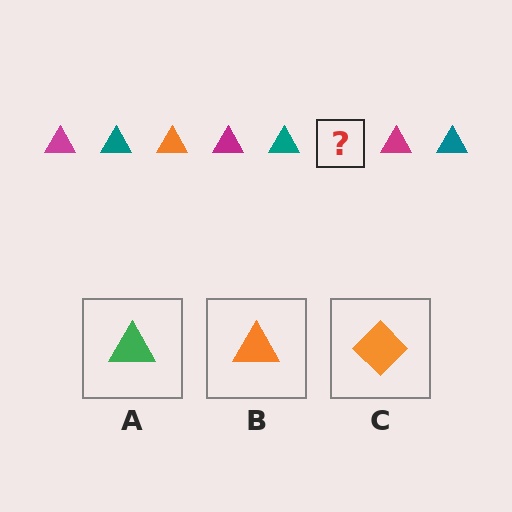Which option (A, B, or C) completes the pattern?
B.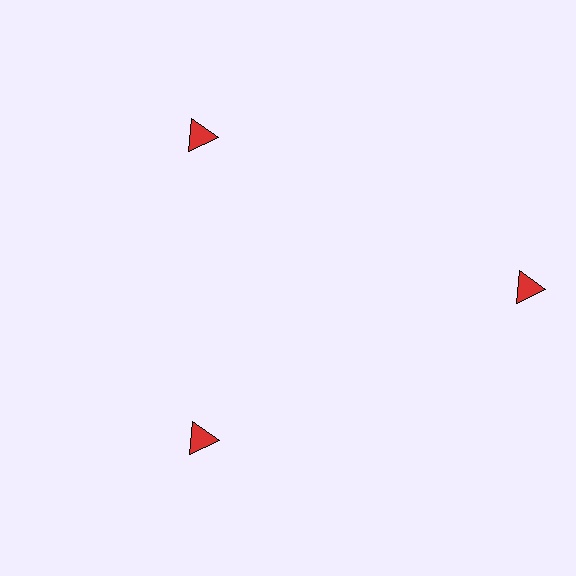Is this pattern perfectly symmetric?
No. The 3 red triangles are arranged in a ring, but one element near the 3 o'clock position is pushed outward from the center, breaking the 3-fold rotational symmetry.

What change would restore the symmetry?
The symmetry would be restored by moving it inward, back onto the ring so that all 3 triangles sit at equal angles and equal distance from the center.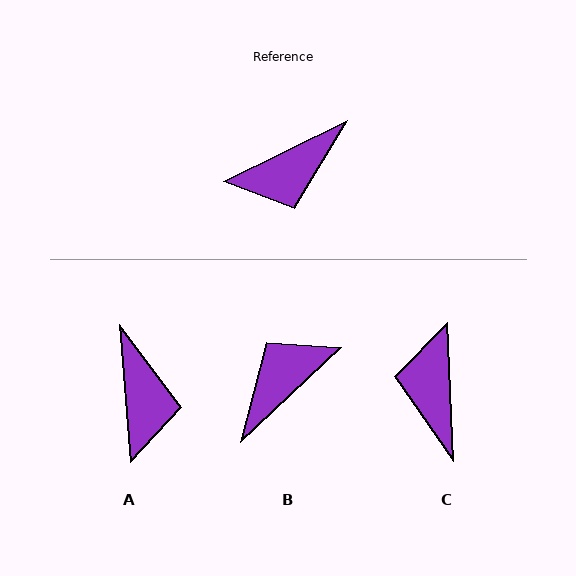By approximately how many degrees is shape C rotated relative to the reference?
Approximately 114 degrees clockwise.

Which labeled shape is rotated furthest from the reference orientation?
B, about 163 degrees away.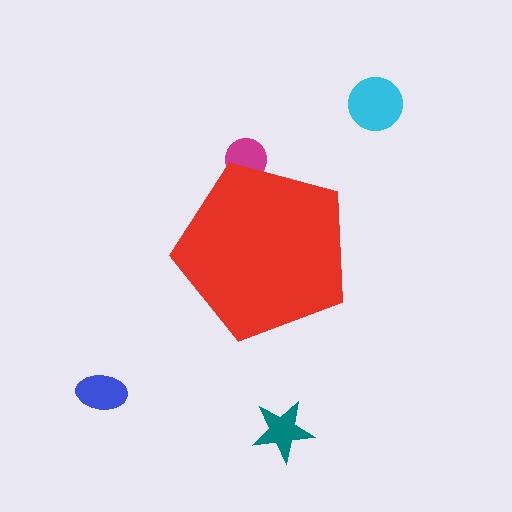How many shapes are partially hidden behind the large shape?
1 shape is partially hidden.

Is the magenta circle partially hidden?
Yes, the magenta circle is partially hidden behind the red pentagon.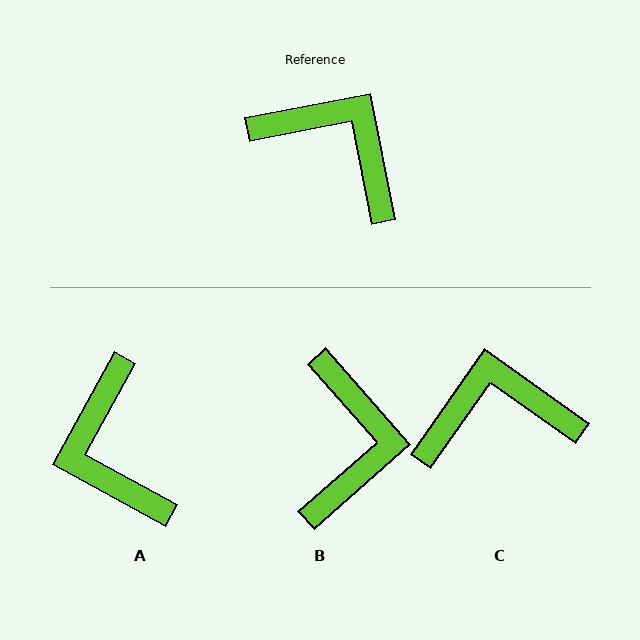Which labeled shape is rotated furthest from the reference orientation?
A, about 140 degrees away.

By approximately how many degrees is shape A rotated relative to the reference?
Approximately 140 degrees counter-clockwise.